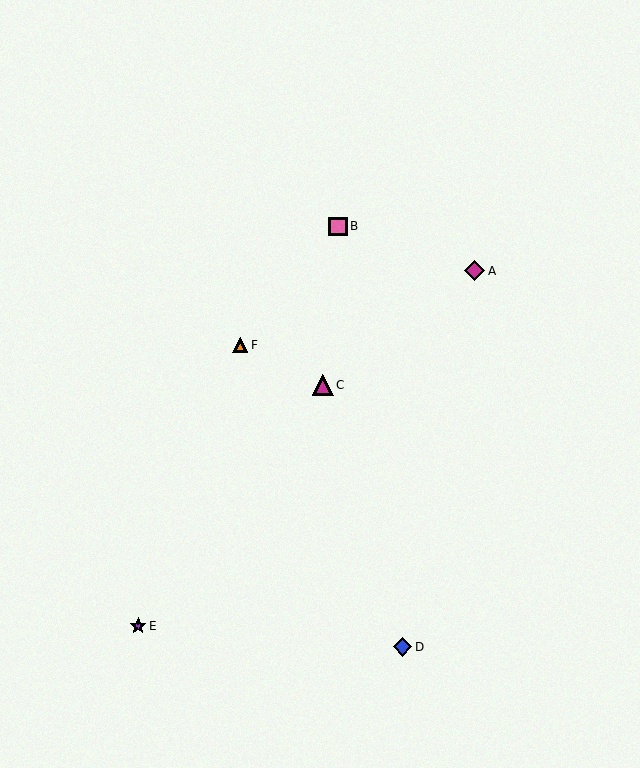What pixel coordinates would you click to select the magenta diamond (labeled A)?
Click at (474, 271) to select the magenta diamond A.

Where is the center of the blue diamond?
The center of the blue diamond is at (402, 647).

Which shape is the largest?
The magenta triangle (labeled C) is the largest.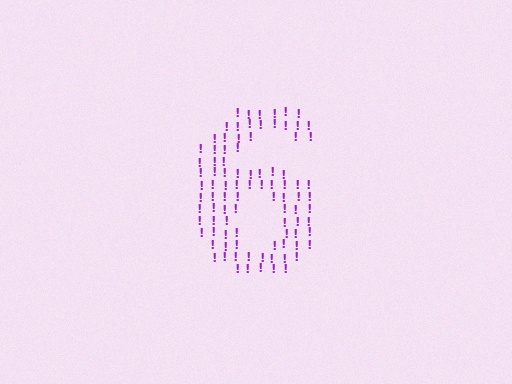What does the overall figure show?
The overall figure shows the digit 6.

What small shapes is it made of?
It is made of small exclamation marks.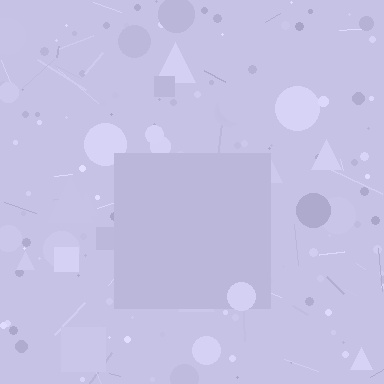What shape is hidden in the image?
A square is hidden in the image.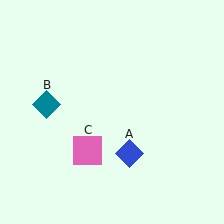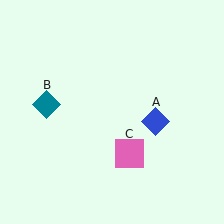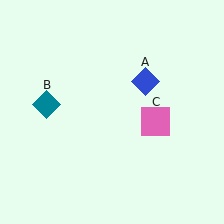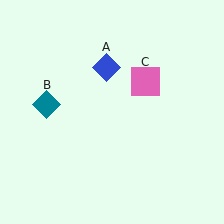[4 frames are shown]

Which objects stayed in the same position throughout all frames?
Teal diamond (object B) remained stationary.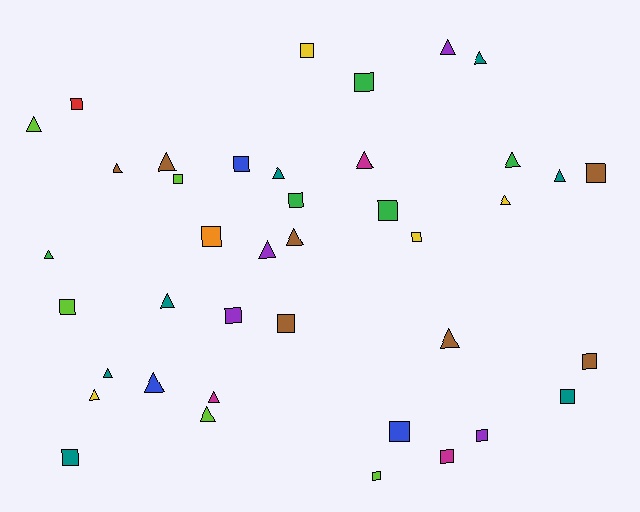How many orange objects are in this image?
There is 1 orange object.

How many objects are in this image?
There are 40 objects.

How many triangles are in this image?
There are 20 triangles.